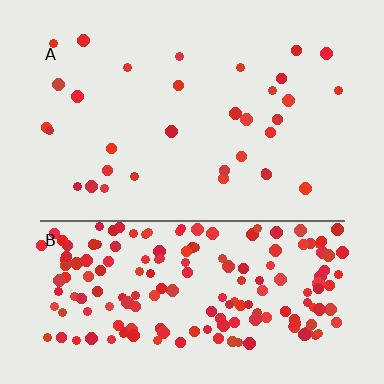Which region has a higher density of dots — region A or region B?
B (the bottom).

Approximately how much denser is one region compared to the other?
Approximately 5.9× — region B over region A.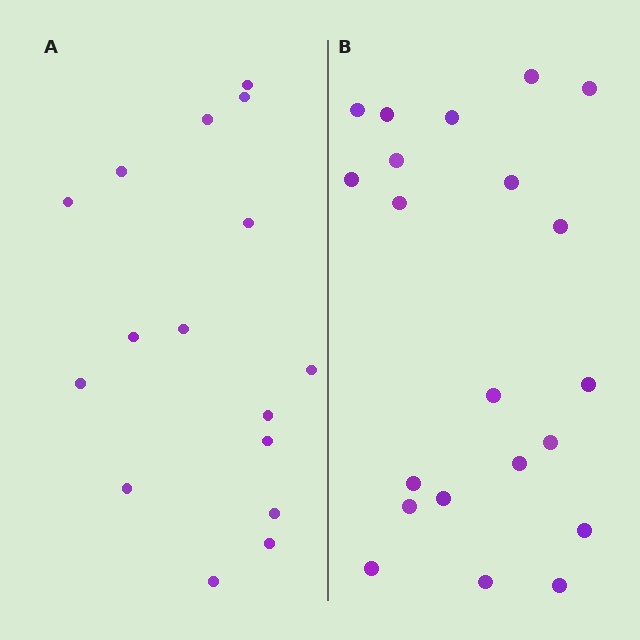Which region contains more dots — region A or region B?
Region B (the right region) has more dots.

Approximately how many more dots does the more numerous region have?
Region B has about 5 more dots than region A.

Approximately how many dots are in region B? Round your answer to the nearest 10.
About 20 dots. (The exact count is 21, which rounds to 20.)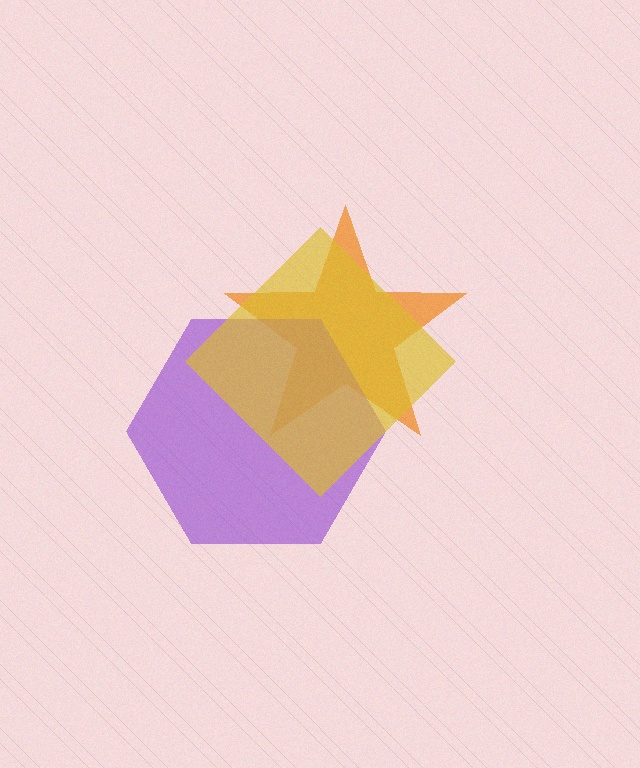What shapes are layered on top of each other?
The layered shapes are: an orange star, a purple hexagon, a yellow diamond.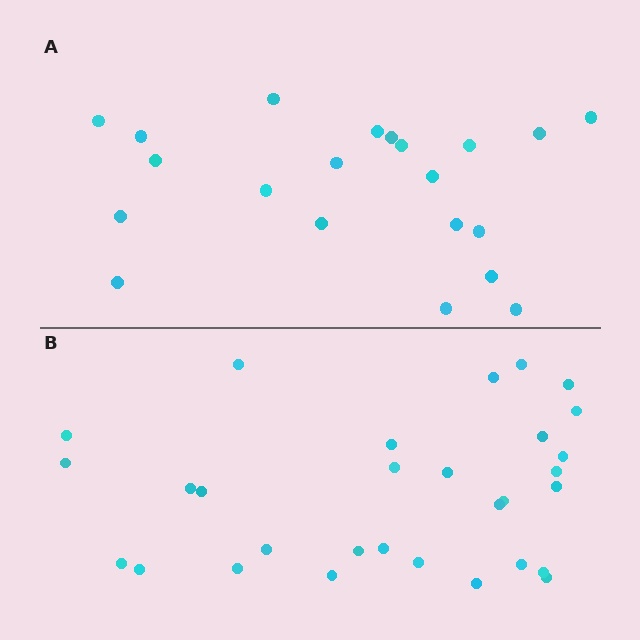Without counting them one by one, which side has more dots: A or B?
Region B (the bottom region) has more dots.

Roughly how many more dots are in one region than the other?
Region B has roughly 8 or so more dots than region A.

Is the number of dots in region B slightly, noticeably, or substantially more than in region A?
Region B has noticeably more, but not dramatically so. The ratio is roughly 1.4 to 1.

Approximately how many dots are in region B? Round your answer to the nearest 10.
About 30 dots.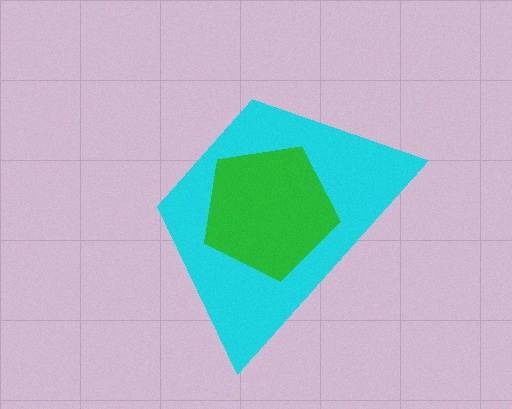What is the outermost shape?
The cyan trapezoid.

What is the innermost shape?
The green pentagon.